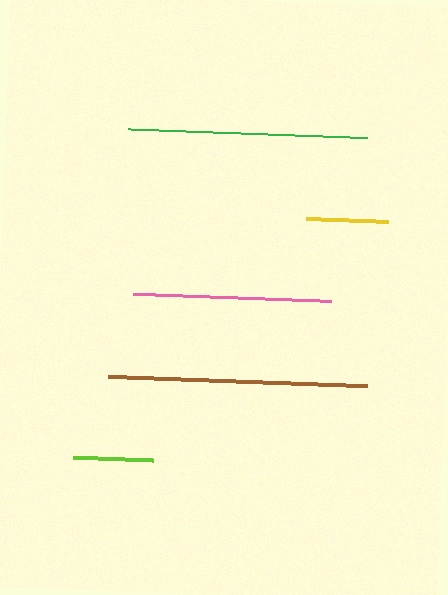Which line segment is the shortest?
The lime line is the shortest at approximately 80 pixels.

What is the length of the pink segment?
The pink segment is approximately 198 pixels long.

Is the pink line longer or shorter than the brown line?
The brown line is longer than the pink line.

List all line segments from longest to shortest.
From longest to shortest: brown, green, pink, yellow, lime.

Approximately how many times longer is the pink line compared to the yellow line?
The pink line is approximately 2.4 times the length of the yellow line.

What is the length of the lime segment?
The lime segment is approximately 80 pixels long.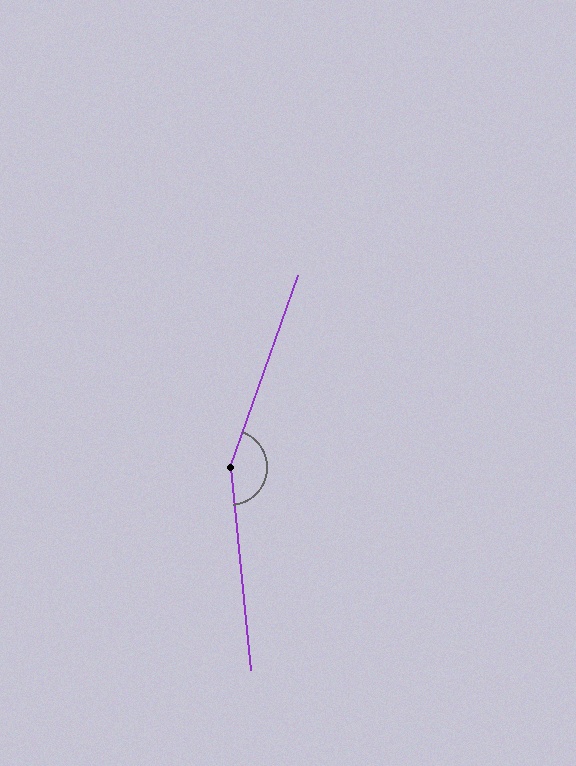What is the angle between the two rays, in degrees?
Approximately 155 degrees.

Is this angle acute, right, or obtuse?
It is obtuse.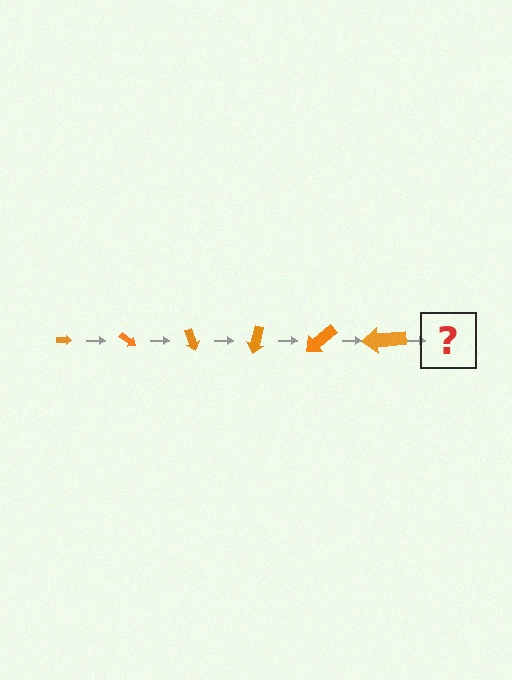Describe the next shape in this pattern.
It should be an arrow, larger than the previous one and rotated 210 degrees from the start.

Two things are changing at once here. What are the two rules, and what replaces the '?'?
The two rules are that the arrow grows larger each step and it rotates 35 degrees each step. The '?' should be an arrow, larger than the previous one and rotated 210 degrees from the start.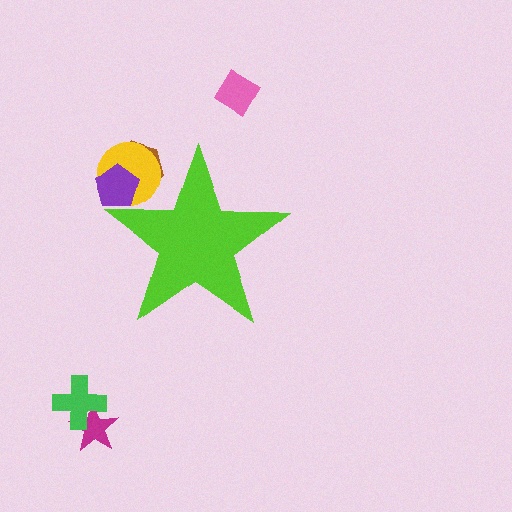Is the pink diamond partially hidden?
No, the pink diamond is fully visible.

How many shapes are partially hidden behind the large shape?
3 shapes are partially hidden.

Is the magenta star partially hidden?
No, the magenta star is fully visible.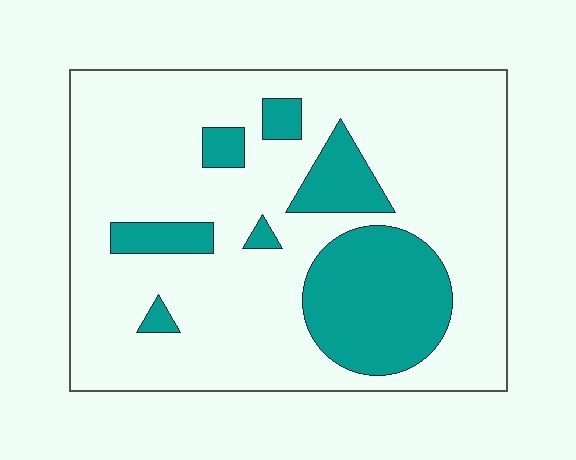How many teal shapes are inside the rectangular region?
7.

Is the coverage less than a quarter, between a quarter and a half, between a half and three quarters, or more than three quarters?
Less than a quarter.